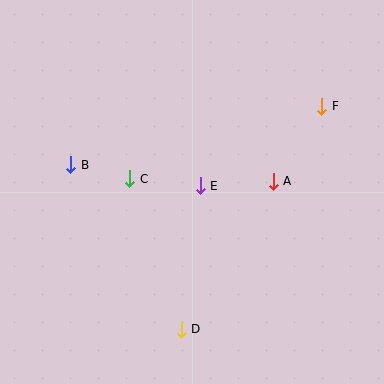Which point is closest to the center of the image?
Point E at (200, 186) is closest to the center.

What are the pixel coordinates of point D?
Point D is at (181, 329).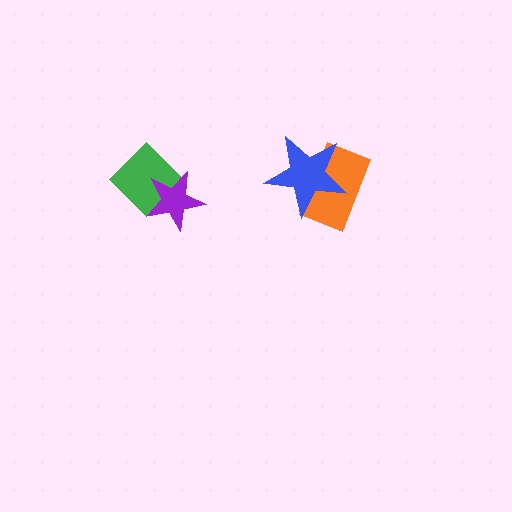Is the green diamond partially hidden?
Yes, it is partially covered by another shape.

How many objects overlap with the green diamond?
1 object overlaps with the green diamond.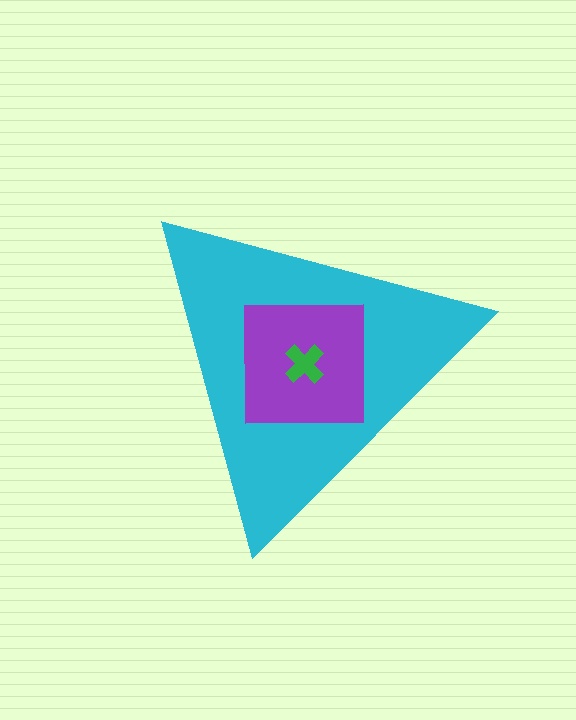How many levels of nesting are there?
3.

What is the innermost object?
The green cross.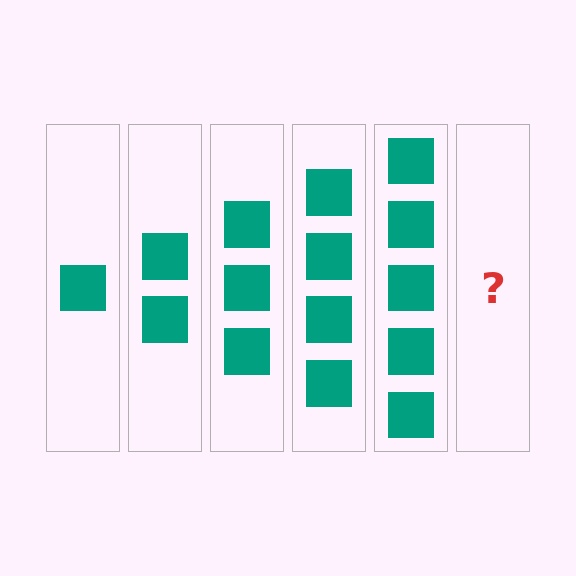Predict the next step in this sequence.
The next step is 6 squares.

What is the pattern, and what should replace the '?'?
The pattern is that each step adds one more square. The '?' should be 6 squares.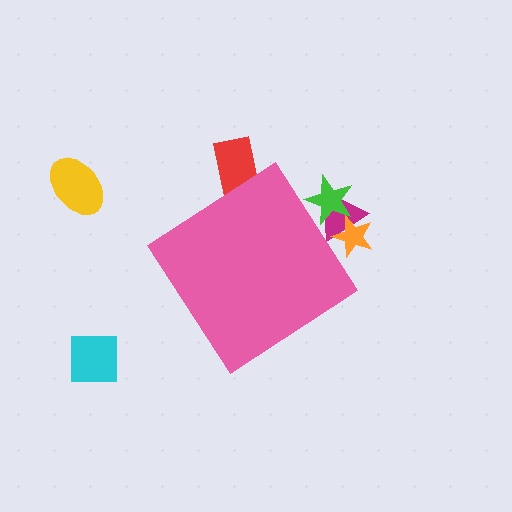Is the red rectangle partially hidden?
Yes, the red rectangle is partially hidden behind the pink diamond.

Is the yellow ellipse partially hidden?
No, the yellow ellipse is fully visible.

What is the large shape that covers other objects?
A pink diamond.